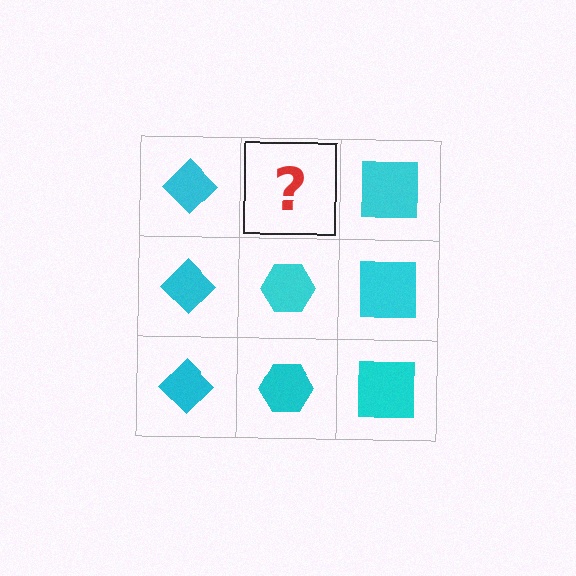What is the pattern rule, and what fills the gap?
The rule is that each column has a consistent shape. The gap should be filled with a cyan hexagon.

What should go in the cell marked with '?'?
The missing cell should contain a cyan hexagon.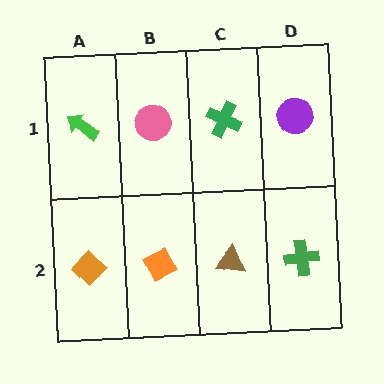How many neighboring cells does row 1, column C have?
3.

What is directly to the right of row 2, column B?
A brown triangle.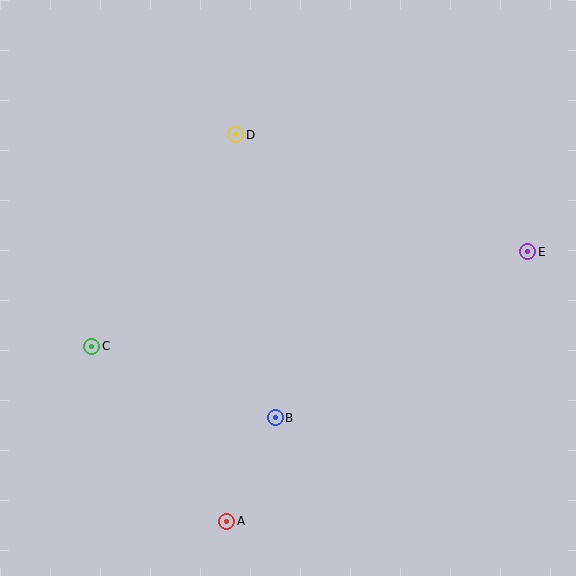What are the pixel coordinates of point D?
Point D is at (236, 135).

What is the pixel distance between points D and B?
The distance between D and B is 286 pixels.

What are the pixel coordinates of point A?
Point A is at (227, 521).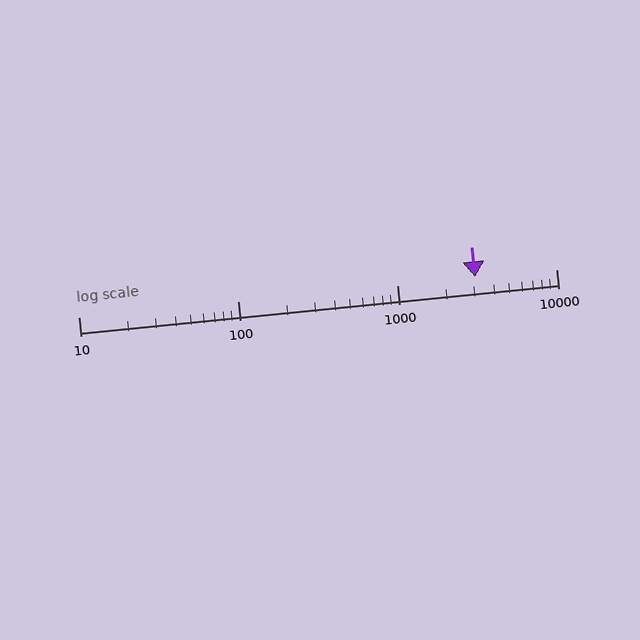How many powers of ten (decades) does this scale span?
The scale spans 3 decades, from 10 to 10000.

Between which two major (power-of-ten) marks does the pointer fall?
The pointer is between 1000 and 10000.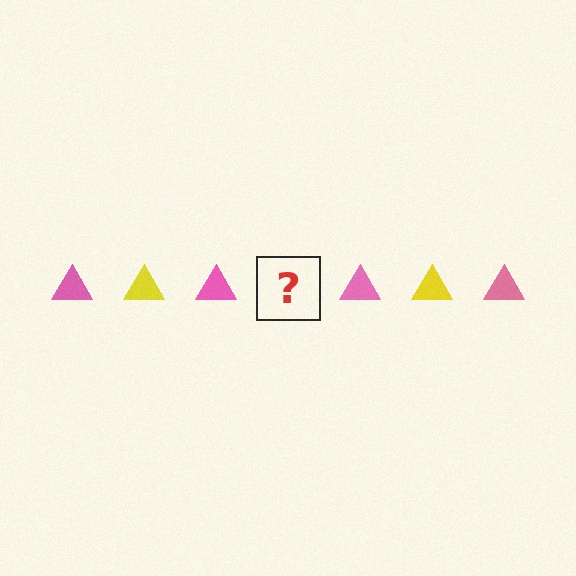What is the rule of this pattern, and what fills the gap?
The rule is that the pattern cycles through pink, yellow triangles. The gap should be filled with a yellow triangle.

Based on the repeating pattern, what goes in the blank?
The blank should be a yellow triangle.